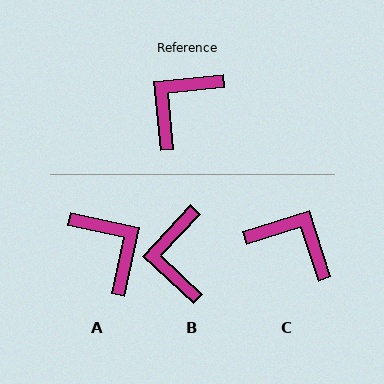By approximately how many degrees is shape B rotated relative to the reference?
Approximately 41 degrees counter-clockwise.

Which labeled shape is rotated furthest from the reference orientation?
A, about 108 degrees away.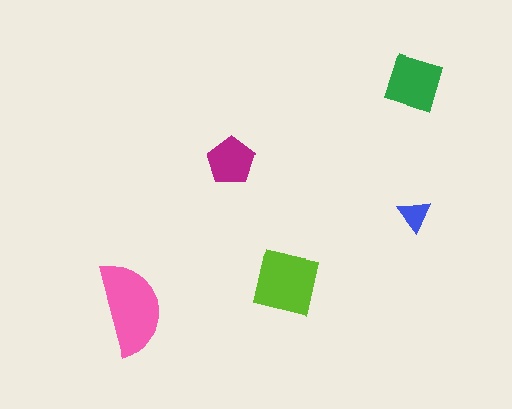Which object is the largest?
The pink semicircle.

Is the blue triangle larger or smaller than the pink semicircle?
Smaller.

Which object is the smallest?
The blue triangle.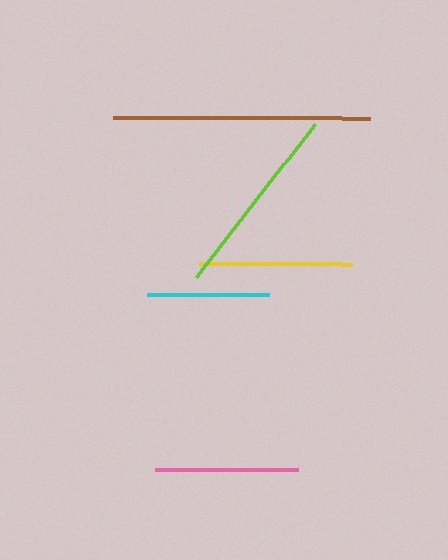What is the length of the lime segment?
The lime segment is approximately 193 pixels long.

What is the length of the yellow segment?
The yellow segment is approximately 153 pixels long.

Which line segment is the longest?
The brown line is the longest at approximately 257 pixels.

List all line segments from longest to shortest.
From longest to shortest: brown, lime, yellow, pink, cyan.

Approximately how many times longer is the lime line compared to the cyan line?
The lime line is approximately 1.6 times the length of the cyan line.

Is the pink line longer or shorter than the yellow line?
The yellow line is longer than the pink line.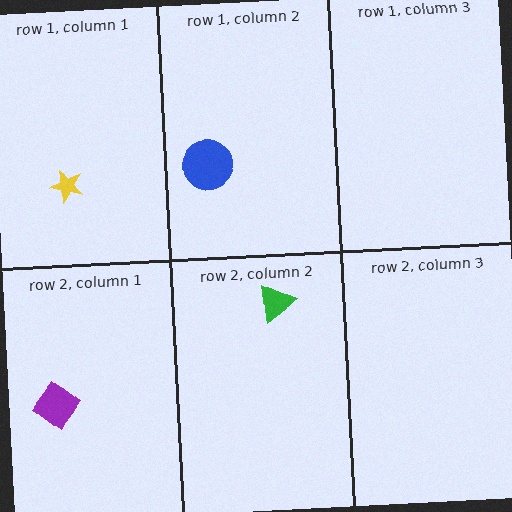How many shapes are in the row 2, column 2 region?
1.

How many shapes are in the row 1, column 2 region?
1.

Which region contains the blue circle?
The row 1, column 2 region.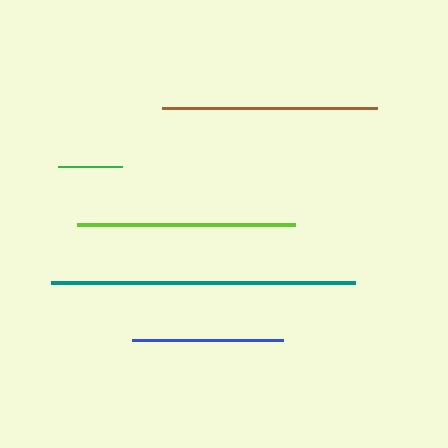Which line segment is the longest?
The teal line is the longest at approximately 304 pixels.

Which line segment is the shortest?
The green line is the shortest at approximately 64 pixels.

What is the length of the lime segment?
The lime segment is approximately 218 pixels long.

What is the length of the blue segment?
The blue segment is approximately 151 pixels long.